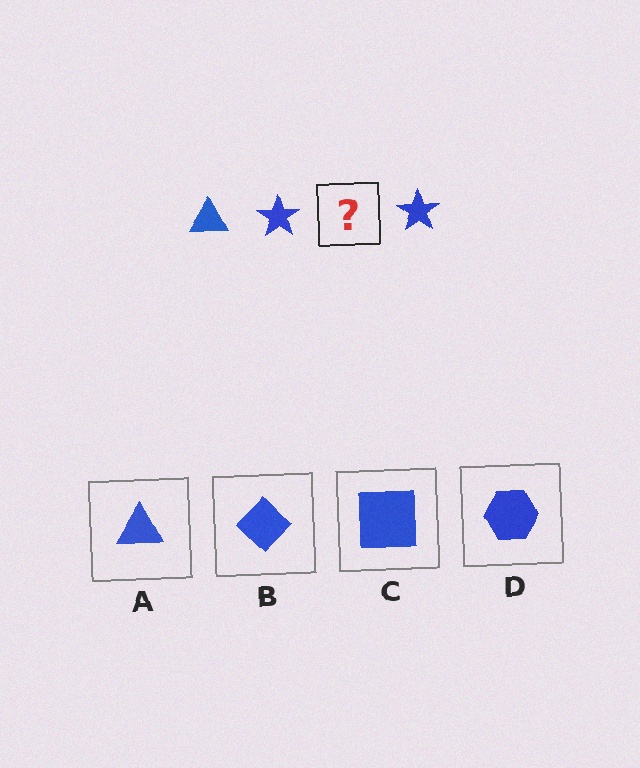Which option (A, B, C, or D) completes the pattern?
A.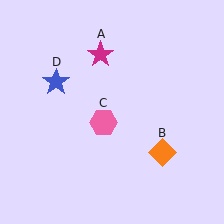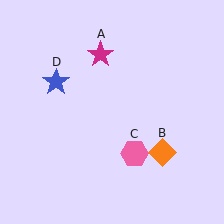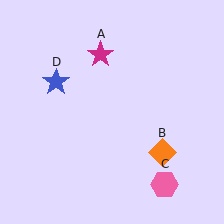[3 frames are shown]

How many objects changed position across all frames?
1 object changed position: pink hexagon (object C).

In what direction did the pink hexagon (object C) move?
The pink hexagon (object C) moved down and to the right.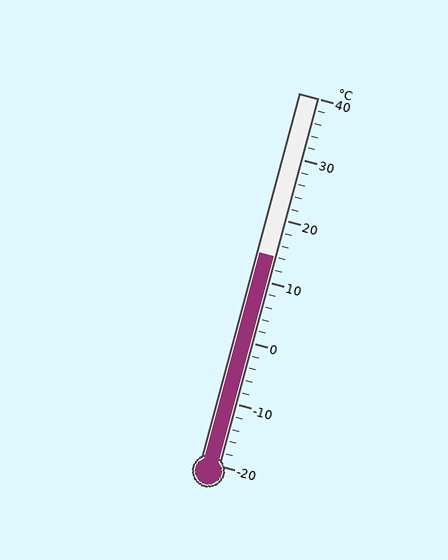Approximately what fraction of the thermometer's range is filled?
The thermometer is filled to approximately 55% of its range.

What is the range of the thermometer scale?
The thermometer scale ranges from -20°C to 40°C.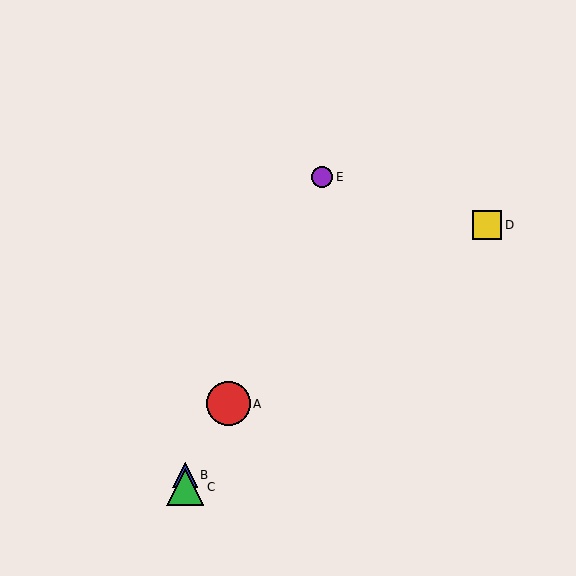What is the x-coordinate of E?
Object E is at x≈322.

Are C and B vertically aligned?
Yes, both are at x≈185.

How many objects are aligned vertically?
2 objects (B, C) are aligned vertically.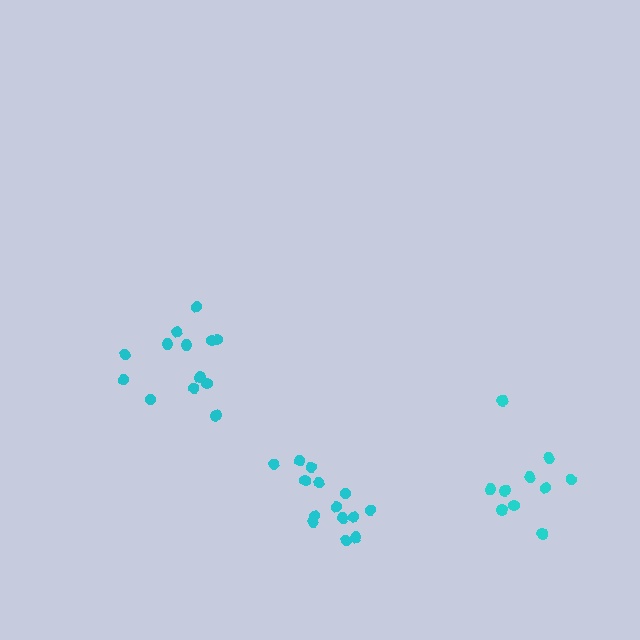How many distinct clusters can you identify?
There are 3 distinct clusters.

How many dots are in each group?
Group 1: 14 dots, Group 2: 13 dots, Group 3: 10 dots (37 total).